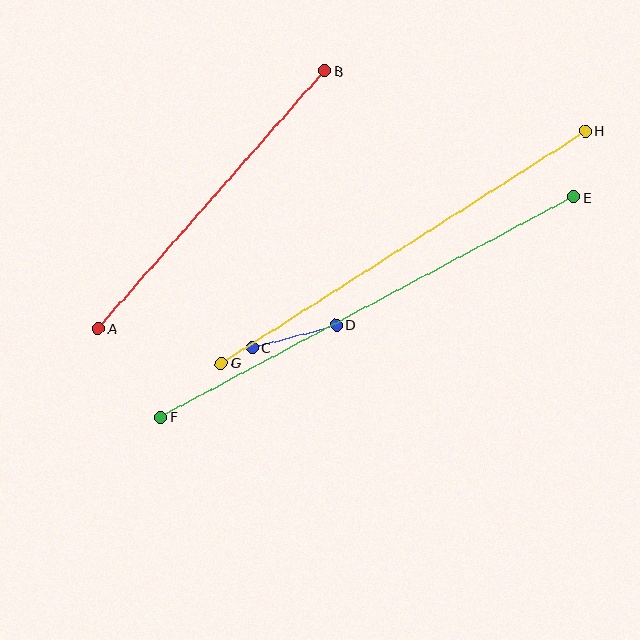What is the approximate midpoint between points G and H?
The midpoint is at approximately (403, 247) pixels.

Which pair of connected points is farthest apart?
Points E and F are farthest apart.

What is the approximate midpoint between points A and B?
The midpoint is at approximately (212, 199) pixels.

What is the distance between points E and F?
The distance is approximately 468 pixels.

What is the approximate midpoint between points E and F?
The midpoint is at approximately (367, 307) pixels.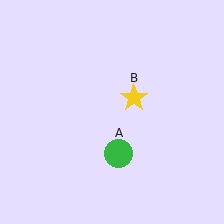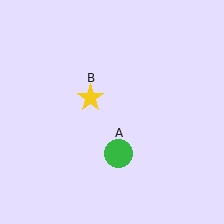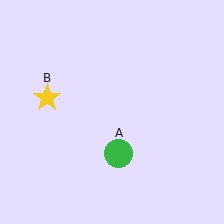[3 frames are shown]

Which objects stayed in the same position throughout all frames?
Green circle (object A) remained stationary.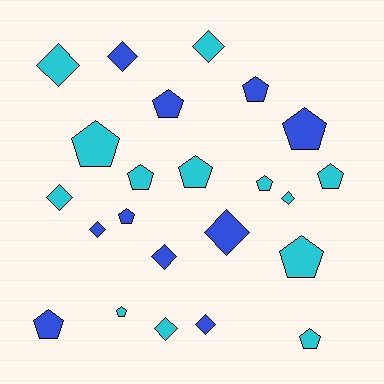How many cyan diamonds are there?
There are 5 cyan diamonds.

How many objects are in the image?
There are 23 objects.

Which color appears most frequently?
Cyan, with 13 objects.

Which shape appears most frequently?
Pentagon, with 13 objects.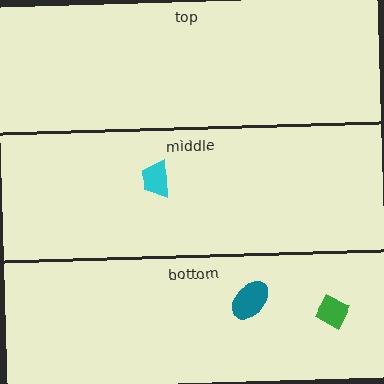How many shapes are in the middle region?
1.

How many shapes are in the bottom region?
2.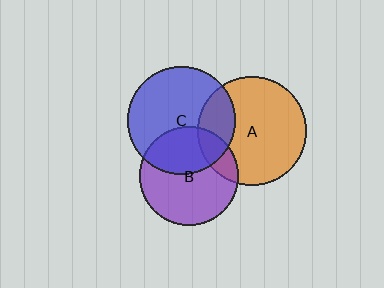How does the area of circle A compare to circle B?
Approximately 1.2 times.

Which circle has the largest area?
Circle A (orange).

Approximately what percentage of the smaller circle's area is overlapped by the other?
Approximately 15%.